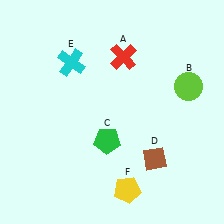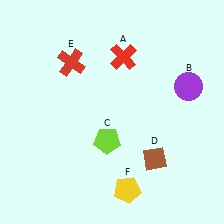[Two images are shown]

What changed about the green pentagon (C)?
In Image 1, C is green. In Image 2, it changed to lime.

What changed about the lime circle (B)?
In Image 1, B is lime. In Image 2, it changed to purple.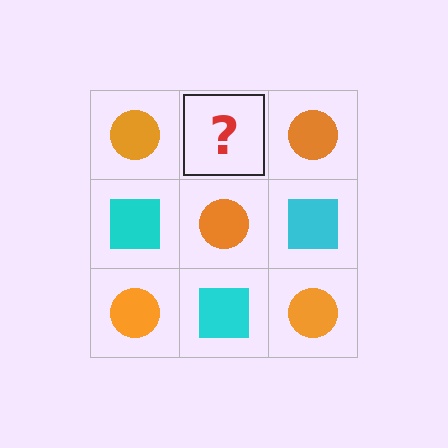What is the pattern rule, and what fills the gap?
The rule is that it alternates orange circle and cyan square in a checkerboard pattern. The gap should be filled with a cyan square.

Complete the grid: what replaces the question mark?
The question mark should be replaced with a cyan square.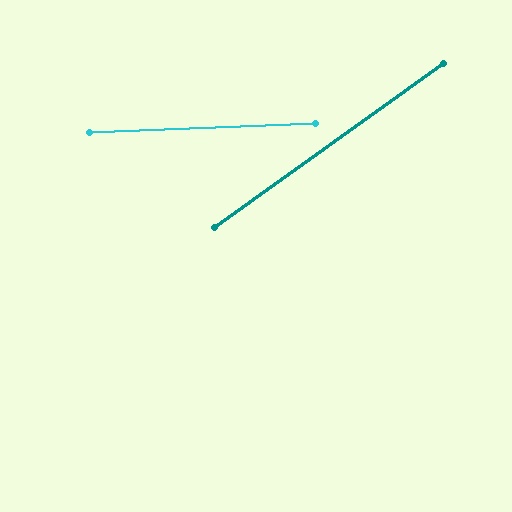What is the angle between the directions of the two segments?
Approximately 33 degrees.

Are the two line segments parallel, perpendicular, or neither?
Neither parallel nor perpendicular — they differ by about 33°.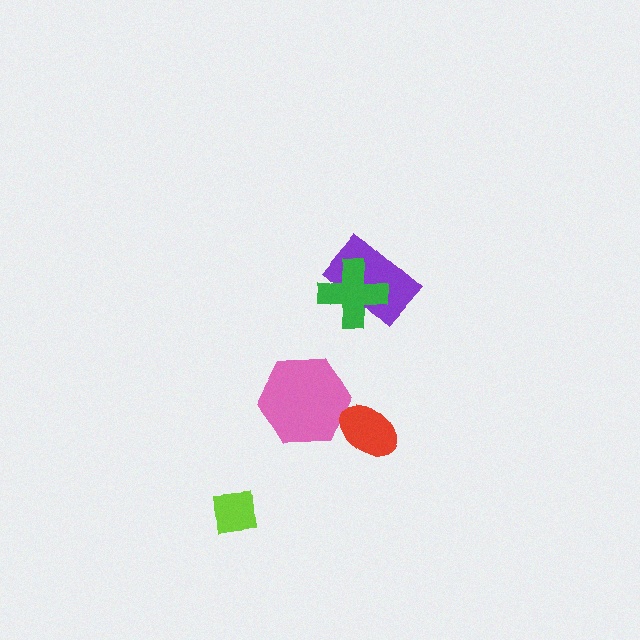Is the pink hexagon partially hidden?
Yes, it is partially covered by another shape.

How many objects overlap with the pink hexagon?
1 object overlaps with the pink hexagon.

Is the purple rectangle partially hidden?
Yes, it is partially covered by another shape.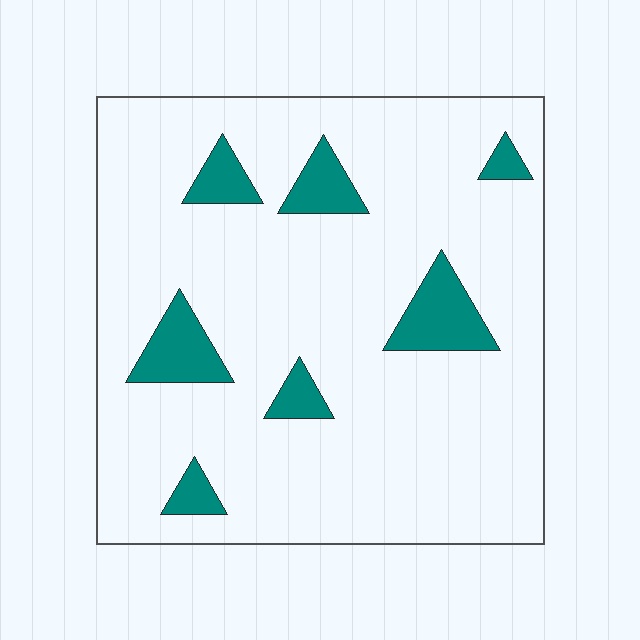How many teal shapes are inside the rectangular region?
7.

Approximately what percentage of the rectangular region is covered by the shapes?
Approximately 10%.